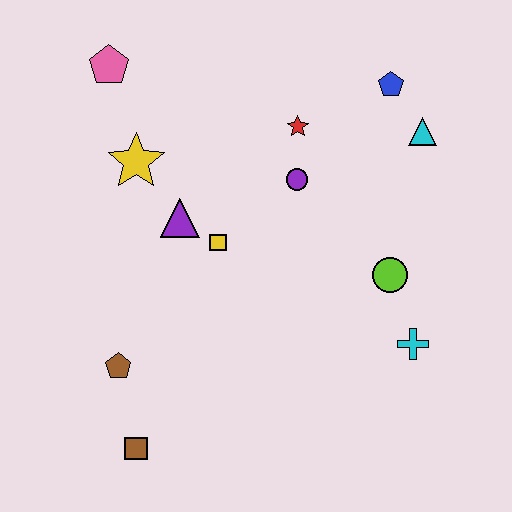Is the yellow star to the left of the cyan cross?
Yes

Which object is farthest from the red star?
The brown square is farthest from the red star.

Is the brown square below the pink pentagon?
Yes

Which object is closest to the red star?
The purple circle is closest to the red star.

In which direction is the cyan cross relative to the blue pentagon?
The cyan cross is below the blue pentagon.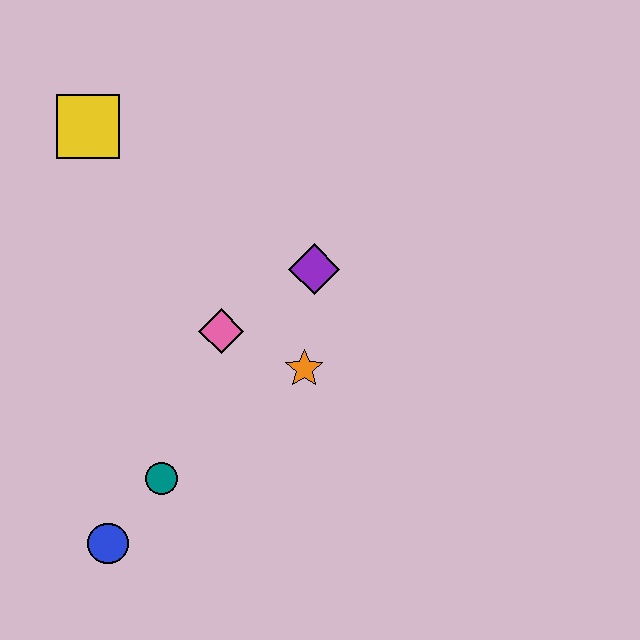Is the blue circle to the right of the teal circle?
No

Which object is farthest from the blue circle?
The yellow square is farthest from the blue circle.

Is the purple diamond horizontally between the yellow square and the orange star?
No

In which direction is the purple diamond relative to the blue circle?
The purple diamond is above the blue circle.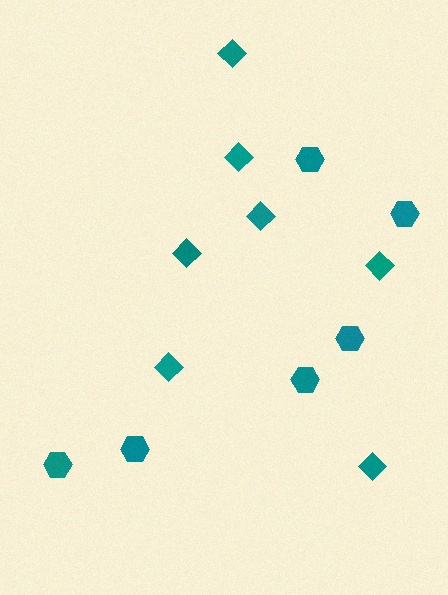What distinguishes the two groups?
There are 2 groups: one group of hexagons (6) and one group of diamonds (7).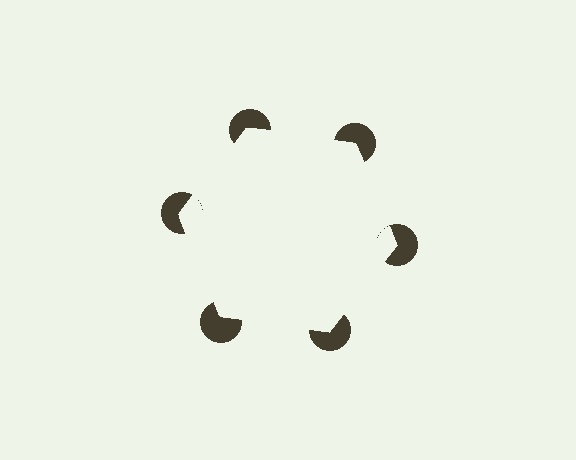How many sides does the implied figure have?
6 sides.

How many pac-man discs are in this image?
There are 6 — one at each vertex of the illusory hexagon.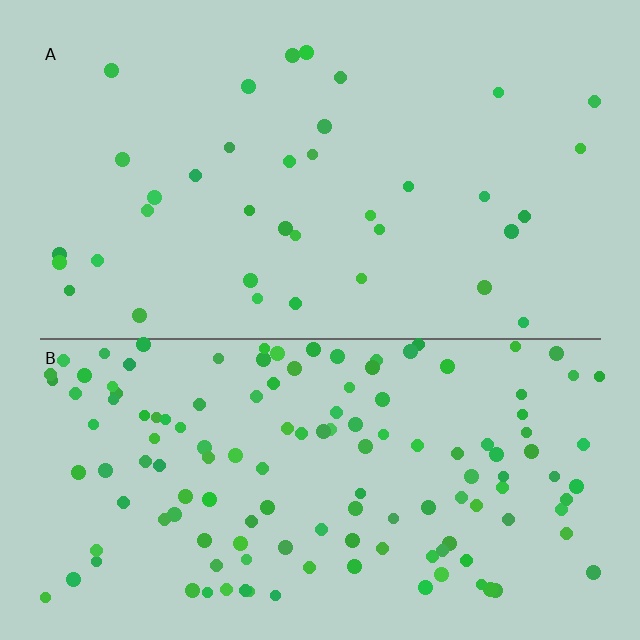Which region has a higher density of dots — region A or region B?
B (the bottom).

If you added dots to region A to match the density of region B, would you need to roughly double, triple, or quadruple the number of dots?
Approximately quadruple.